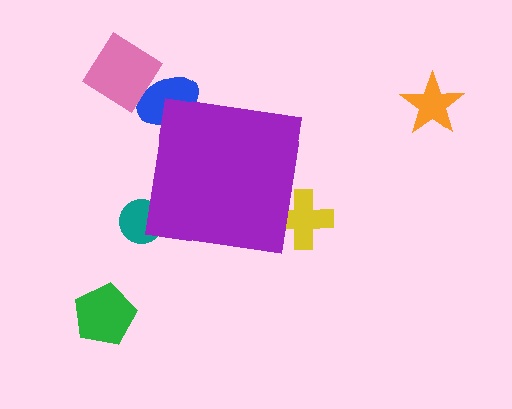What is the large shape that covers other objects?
A purple square.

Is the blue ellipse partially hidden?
Yes, the blue ellipse is partially hidden behind the purple square.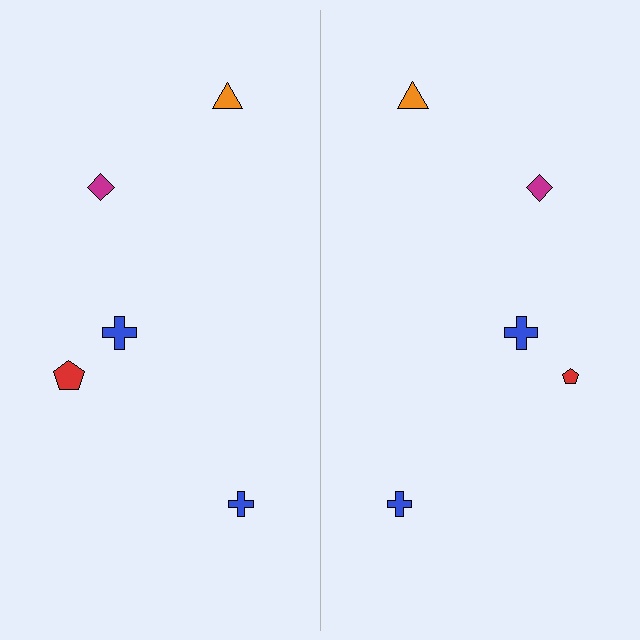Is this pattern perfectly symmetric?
No, the pattern is not perfectly symmetric. The red pentagon on the right side has a different size than its mirror counterpart.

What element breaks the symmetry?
The red pentagon on the right side has a different size than its mirror counterpart.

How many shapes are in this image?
There are 10 shapes in this image.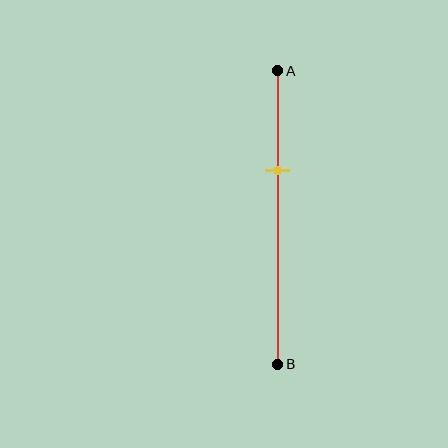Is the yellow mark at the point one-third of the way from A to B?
Yes, the mark is approximately at the one-third point.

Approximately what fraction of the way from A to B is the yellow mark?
The yellow mark is approximately 35% of the way from A to B.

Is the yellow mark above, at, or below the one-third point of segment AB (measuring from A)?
The yellow mark is approximately at the one-third point of segment AB.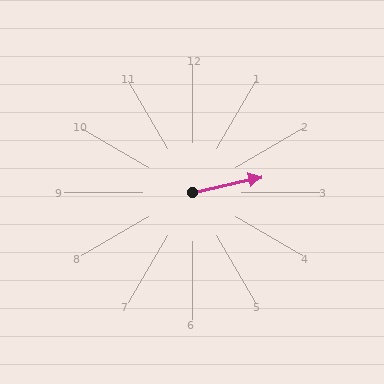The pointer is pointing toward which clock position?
Roughly 3 o'clock.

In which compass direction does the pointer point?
East.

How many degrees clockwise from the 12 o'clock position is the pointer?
Approximately 77 degrees.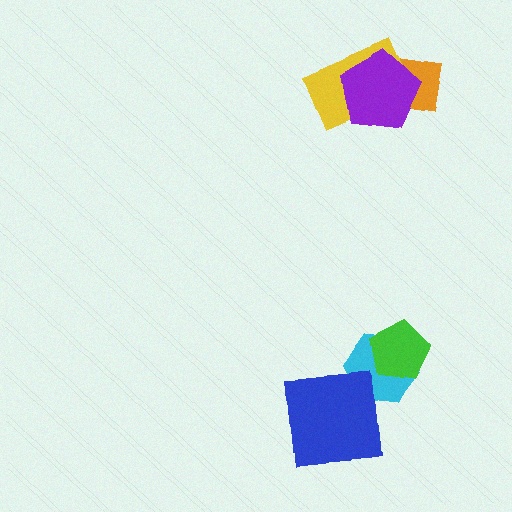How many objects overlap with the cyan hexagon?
2 objects overlap with the cyan hexagon.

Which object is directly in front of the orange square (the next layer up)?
The yellow rectangle is directly in front of the orange square.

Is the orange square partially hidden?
Yes, it is partially covered by another shape.